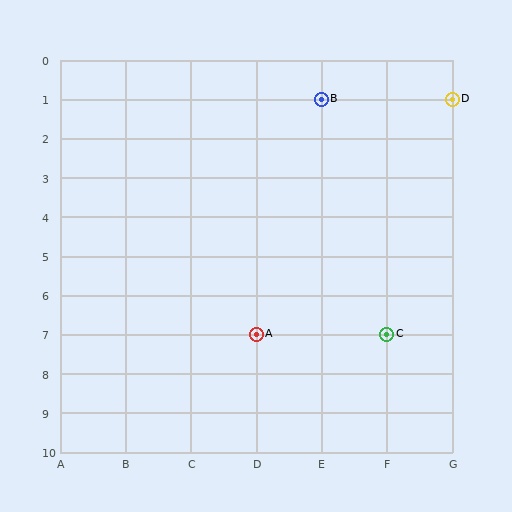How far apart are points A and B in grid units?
Points A and B are 1 column and 6 rows apart (about 6.1 grid units diagonally).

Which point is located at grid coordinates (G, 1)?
Point D is at (G, 1).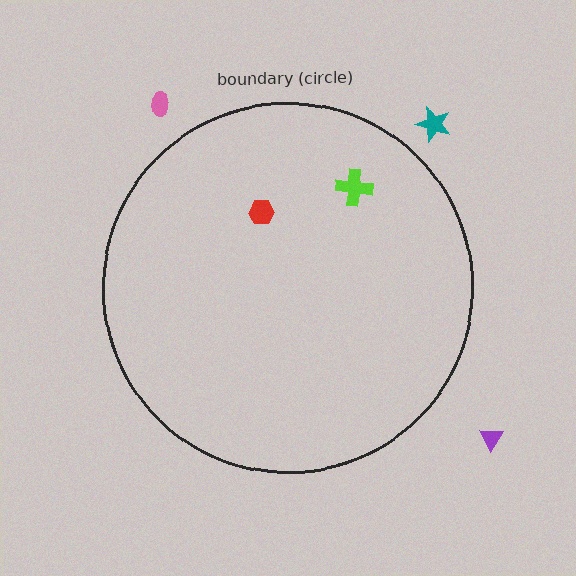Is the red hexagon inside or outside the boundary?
Inside.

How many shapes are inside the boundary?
2 inside, 3 outside.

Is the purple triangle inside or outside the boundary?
Outside.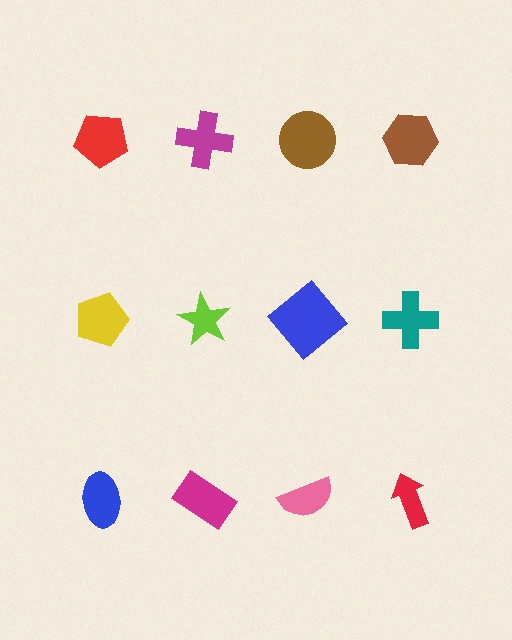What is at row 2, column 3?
A blue diamond.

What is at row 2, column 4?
A teal cross.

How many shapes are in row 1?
4 shapes.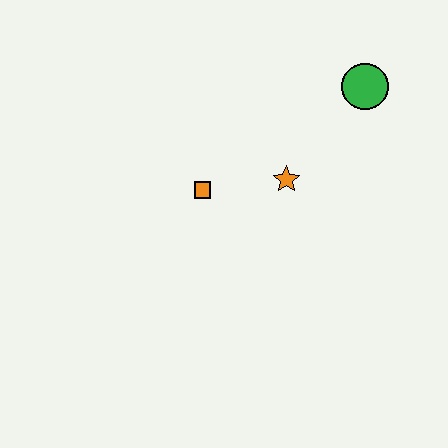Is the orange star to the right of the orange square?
Yes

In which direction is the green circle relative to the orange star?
The green circle is above the orange star.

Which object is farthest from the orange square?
The green circle is farthest from the orange square.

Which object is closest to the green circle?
The orange star is closest to the green circle.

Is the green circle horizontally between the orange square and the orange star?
No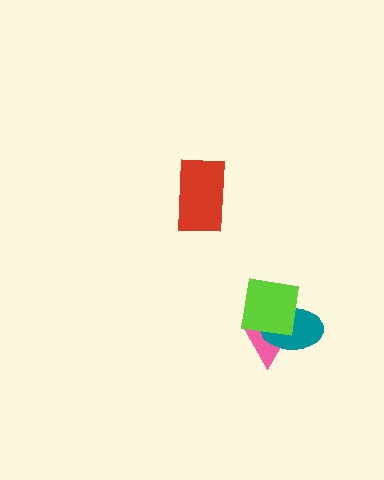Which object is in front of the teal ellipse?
The lime square is in front of the teal ellipse.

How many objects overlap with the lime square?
2 objects overlap with the lime square.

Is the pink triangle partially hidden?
Yes, it is partially covered by another shape.